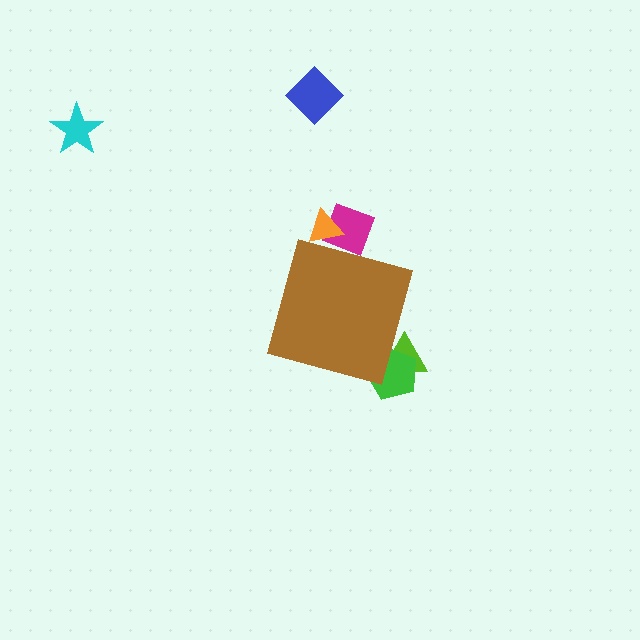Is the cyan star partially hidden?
No, the cyan star is fully visible.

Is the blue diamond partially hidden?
No, the blue diamond is fully visible.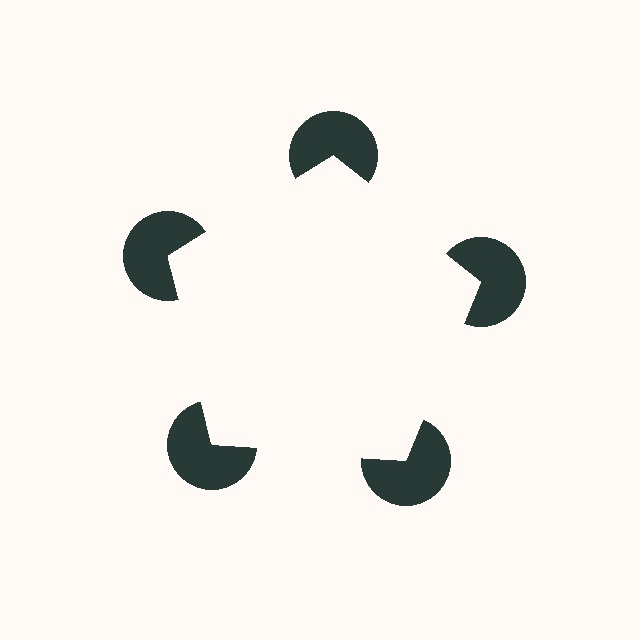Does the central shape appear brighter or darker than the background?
It typically appears slightly brighter than the background, even though no actual brightness change is drawn.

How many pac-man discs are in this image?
There are 5 — one at each vertex of the illusory pentagon.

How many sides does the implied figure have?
5 sides.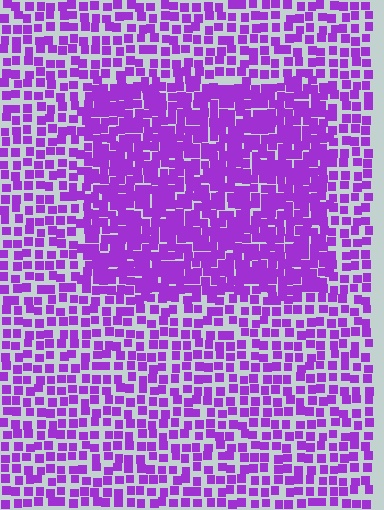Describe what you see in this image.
The image contains small purple elements arranged at two different densities. A rectangle-shaped region is visible where the elements are more densely packed than the surrounding area.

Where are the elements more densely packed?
The elements are more densely packed inside the rectangle boundary.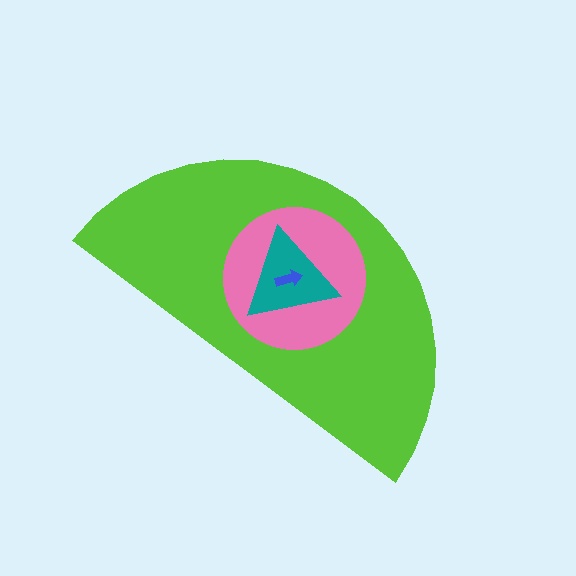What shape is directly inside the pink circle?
The teal triangle.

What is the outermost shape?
The lime semicircle.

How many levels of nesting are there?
4.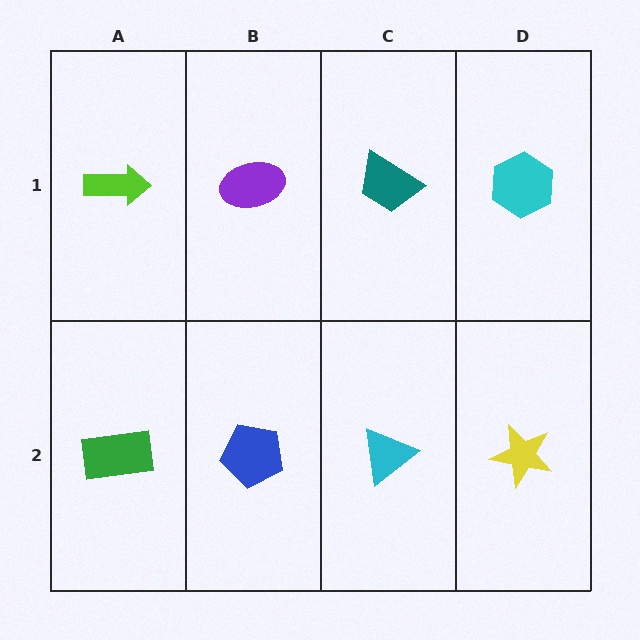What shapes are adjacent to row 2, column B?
A purple ellipse (row 1, column B), a green rectangle (row 2, column A), a cyan triangle (row 2, column C).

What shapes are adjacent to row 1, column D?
A yellow star (row 2, column D), a teal trapezoid (row 1, column C).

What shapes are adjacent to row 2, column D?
A cyan hexagon (row 1, column D), a cyan triangle (row 2, column C).